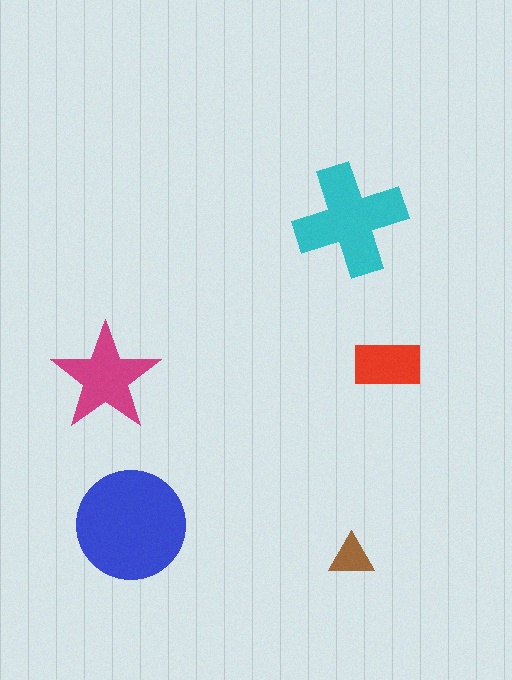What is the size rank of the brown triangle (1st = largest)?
5th.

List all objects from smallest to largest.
The brown triangle, the red rectangle, the magenta star, the cyan cross, the blue circle.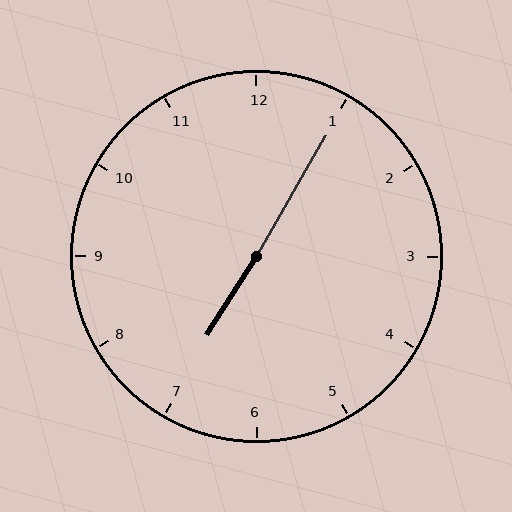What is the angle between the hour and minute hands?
Approximately 178 degrees.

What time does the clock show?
7:05.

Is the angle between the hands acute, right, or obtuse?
It is obtuse.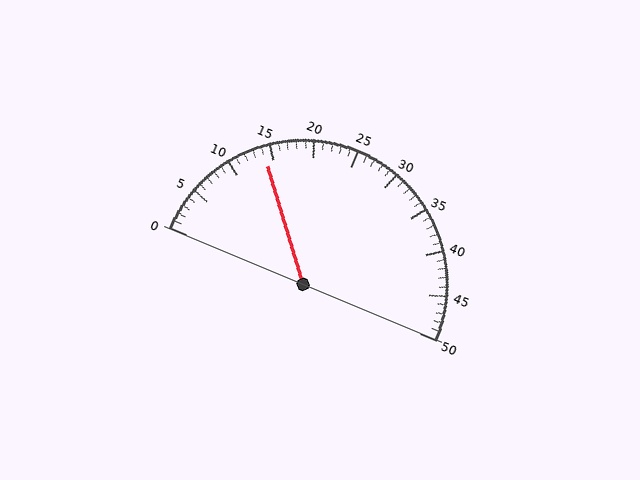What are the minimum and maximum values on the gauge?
The gauge ranges from 0 to 50.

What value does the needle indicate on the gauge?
The needle indicates approximately 14.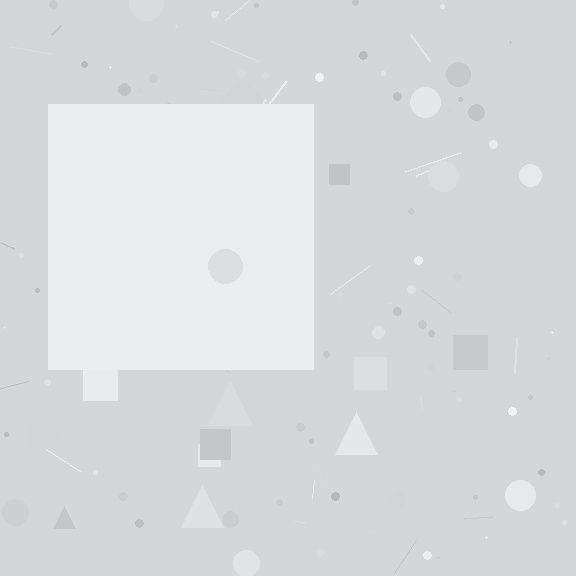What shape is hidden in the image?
A square is hidden in the image.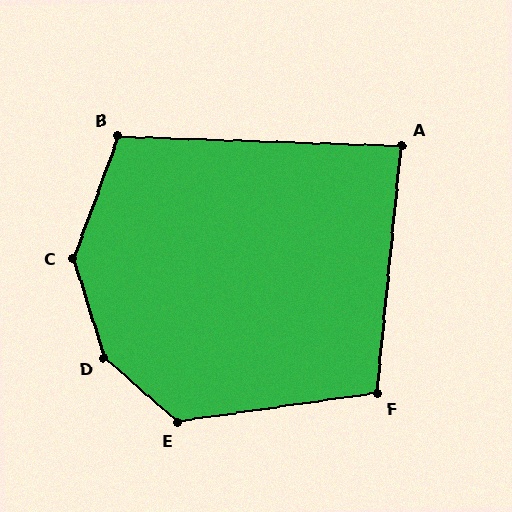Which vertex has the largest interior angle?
D, at approximately 148 degrees.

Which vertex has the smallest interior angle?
A, at approximately 86 degrees.